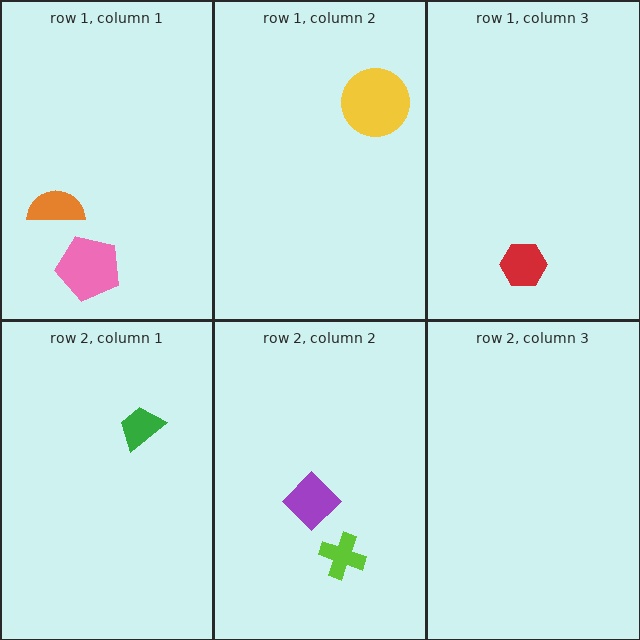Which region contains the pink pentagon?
The row 1, column 1 region.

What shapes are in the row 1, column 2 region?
The yellow circle.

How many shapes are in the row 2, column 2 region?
2.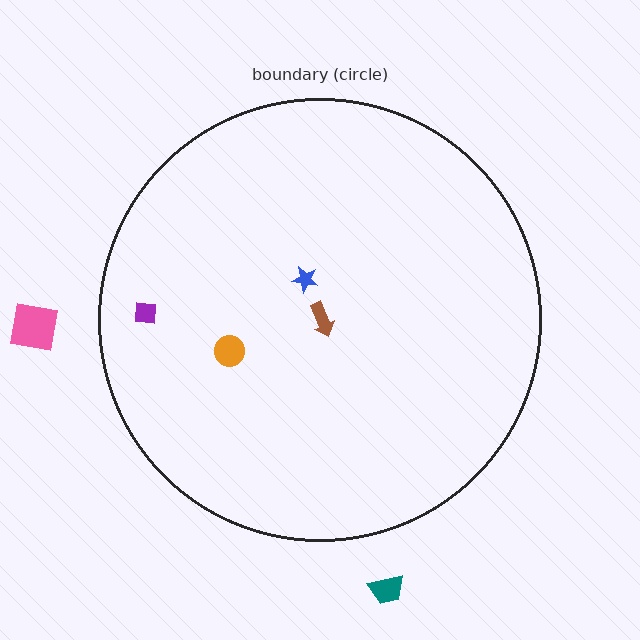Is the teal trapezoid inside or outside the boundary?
Outside.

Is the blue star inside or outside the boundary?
Inside.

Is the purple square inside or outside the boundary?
Inside.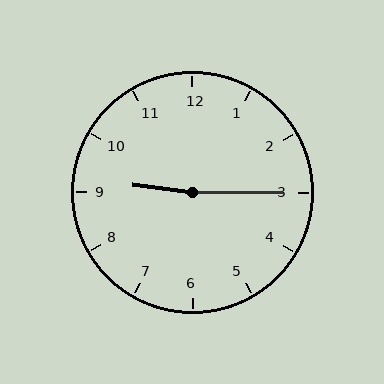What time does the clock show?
9:15.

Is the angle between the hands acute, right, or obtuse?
It is obtuse.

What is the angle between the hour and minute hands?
Approximately 172 degrees.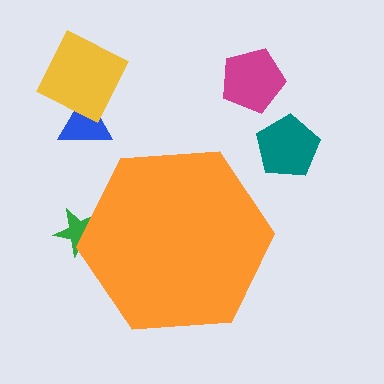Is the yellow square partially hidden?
No, the yellow square is fully visible.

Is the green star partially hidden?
Yes, the green star is partially hidden behind the orange hexagon.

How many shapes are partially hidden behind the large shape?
1 shape is partially hidden.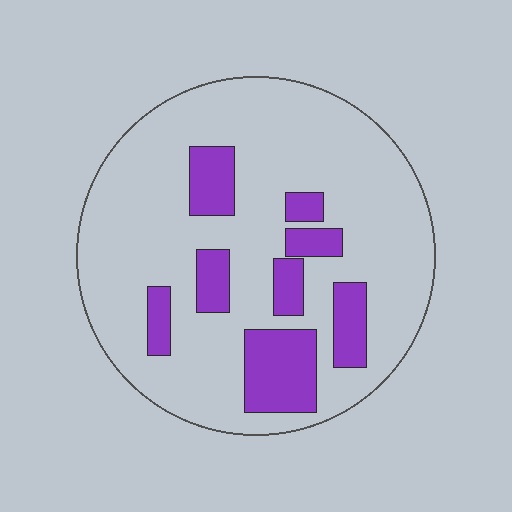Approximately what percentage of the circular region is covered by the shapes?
Approximately 20%.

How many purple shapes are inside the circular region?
8.